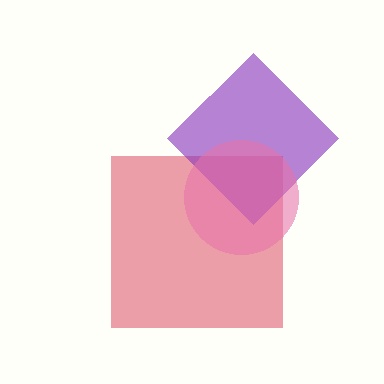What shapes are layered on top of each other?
The layered shapes are: a red square, a purple diamond, a pink circle.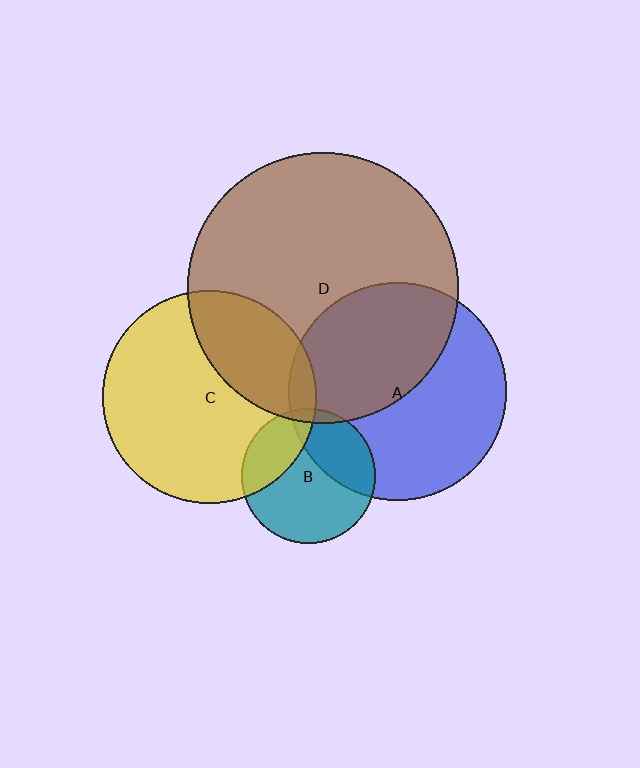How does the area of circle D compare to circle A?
Approximately 1.5 times.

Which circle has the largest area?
Circle D (brown).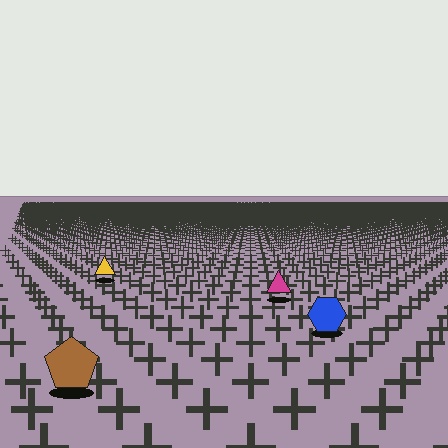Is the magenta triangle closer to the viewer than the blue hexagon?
No. The blue hexagon is closer — you can tell from the texture gradient: the ground texture is coarser near it.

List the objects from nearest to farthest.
From nearest to farthest: the brown pentagon, the blue hexagon, the magenta triangle, the yellow triangle.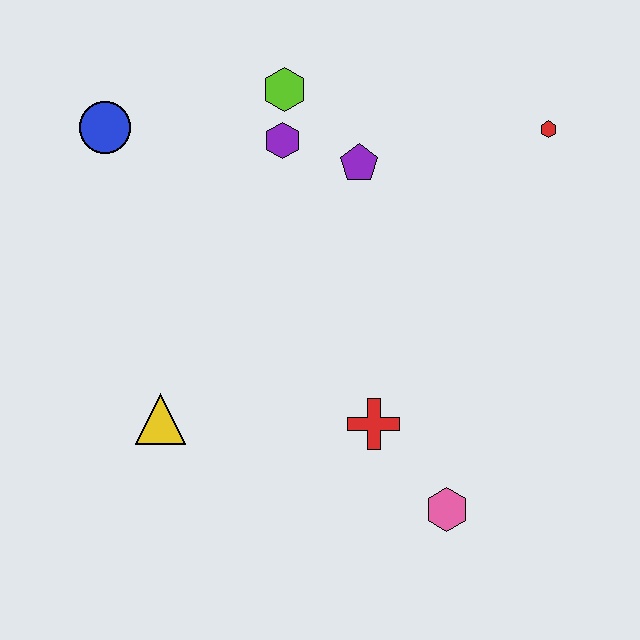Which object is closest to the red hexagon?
The purple pentagon is closest to the red hexagon.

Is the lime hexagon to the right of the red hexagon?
No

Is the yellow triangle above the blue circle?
No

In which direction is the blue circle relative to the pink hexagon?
The blue circle is above the pink hexagon.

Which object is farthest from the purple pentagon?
The pink hexagon is farthest from the purple pentagon.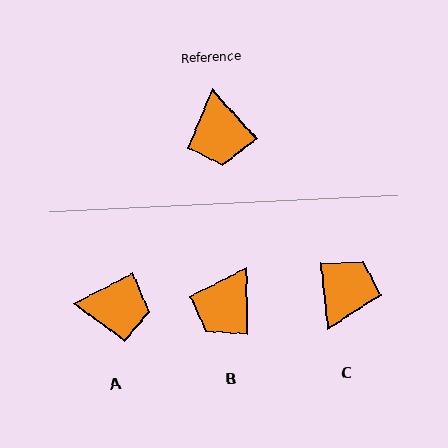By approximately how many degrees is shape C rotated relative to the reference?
Approximately 144 degrees counter-clockwise.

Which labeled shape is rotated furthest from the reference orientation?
C, about 144 degrees away.